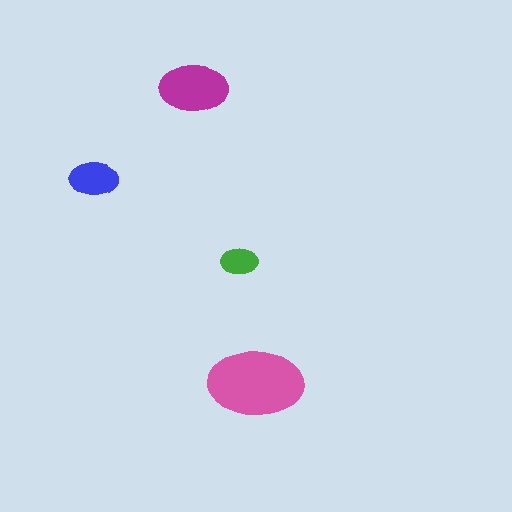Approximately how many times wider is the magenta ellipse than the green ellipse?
About 2 times wider.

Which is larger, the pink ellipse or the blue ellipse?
The pink one.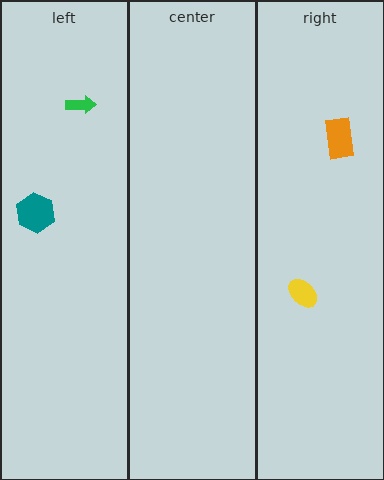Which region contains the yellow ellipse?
The right region.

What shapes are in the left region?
The green arrow, the teal hexagon.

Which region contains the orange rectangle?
The right region.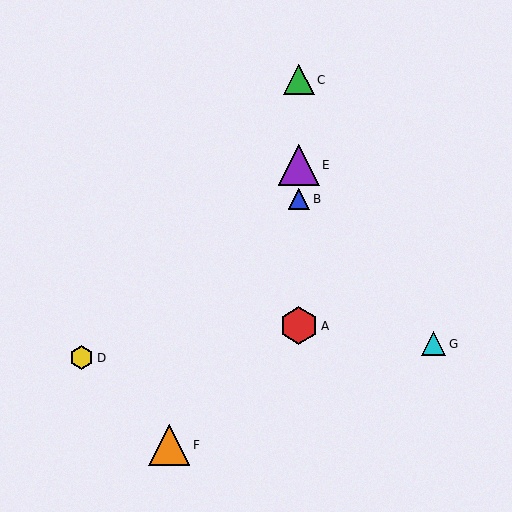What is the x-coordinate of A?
Object A is at x≈299.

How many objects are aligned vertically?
4 objects (A, B, C, E) are aligned vertically.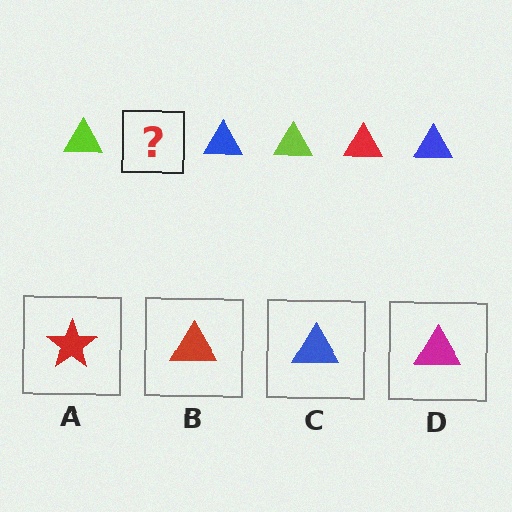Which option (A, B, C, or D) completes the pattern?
B.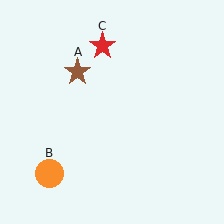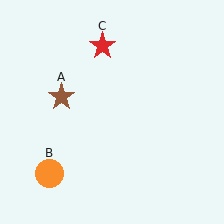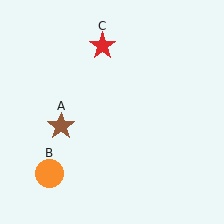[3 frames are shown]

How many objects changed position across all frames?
1 object changed position: brown star (object A).